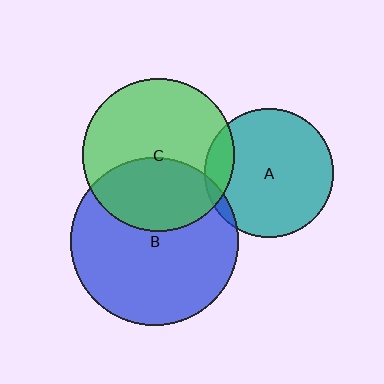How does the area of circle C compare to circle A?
Approximately 1.4 times.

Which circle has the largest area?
Circle B (blue).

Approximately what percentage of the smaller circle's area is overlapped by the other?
Approximately 40%.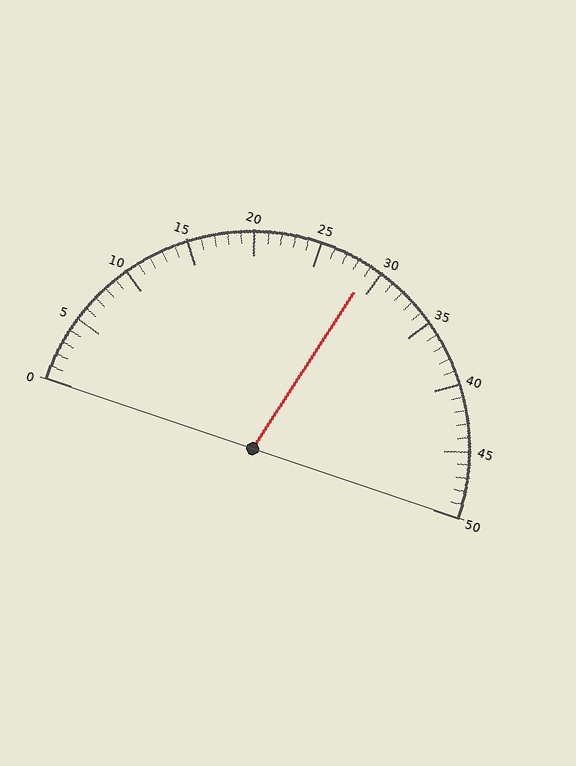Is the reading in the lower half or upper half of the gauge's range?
The reading is in the upper half of the range (0 to 50).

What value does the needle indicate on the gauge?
The needle indicates approximately 29.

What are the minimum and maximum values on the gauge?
The gauge ranges from 0 to 50.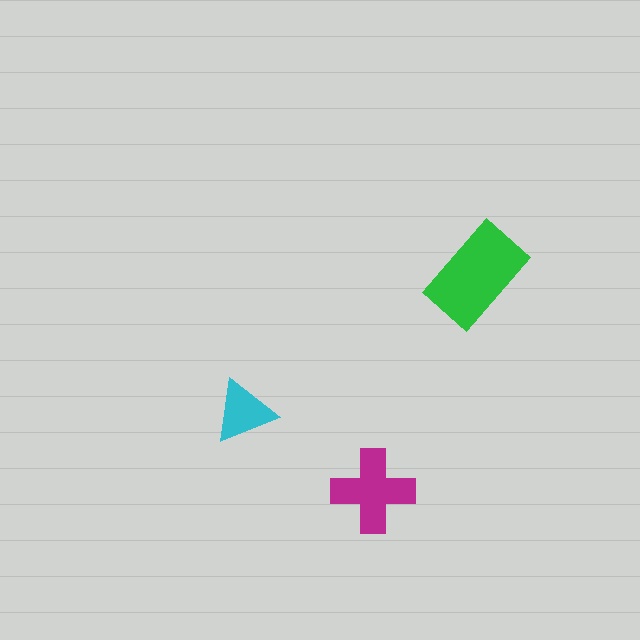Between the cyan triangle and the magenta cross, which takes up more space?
The magenta cross.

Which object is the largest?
The green rectangle.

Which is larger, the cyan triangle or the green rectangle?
The green rectangle.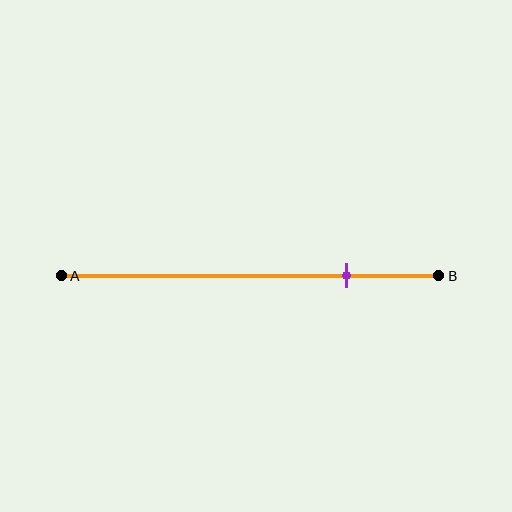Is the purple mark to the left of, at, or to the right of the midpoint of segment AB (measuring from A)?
The purple mark is to the right of the midpoint of segment AB.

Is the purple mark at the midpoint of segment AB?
No, the mark is at about 75% from A, not at the 50% midpoint.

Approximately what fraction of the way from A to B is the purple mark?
The purple mark is approximately 75% of the way from A to B.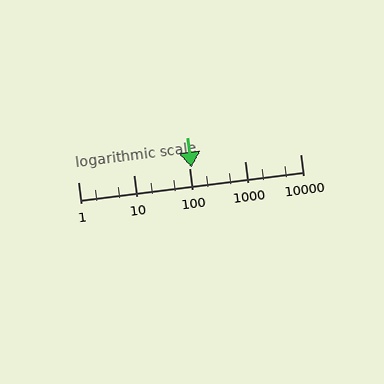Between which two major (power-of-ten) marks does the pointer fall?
The pointer is between 100 and 1000.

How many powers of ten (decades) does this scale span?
The scale spans 4 decades, from 1 to 10000.